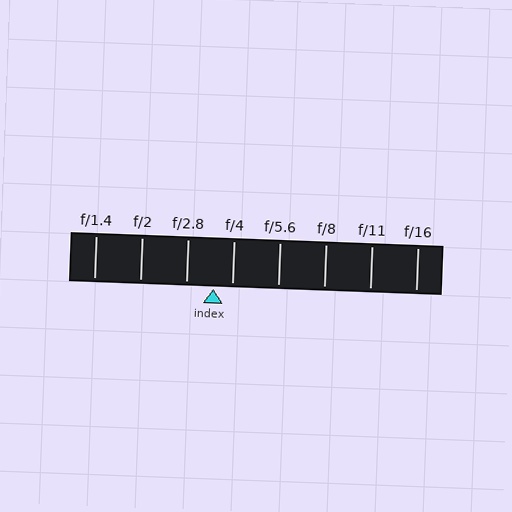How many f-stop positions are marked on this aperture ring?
There are 8 f-stop positions marked.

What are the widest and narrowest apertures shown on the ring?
The widest aperture shown is f/1.4 and the narrowest is f/16.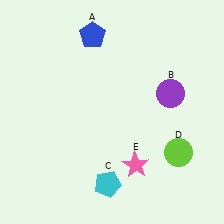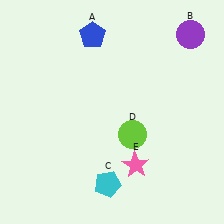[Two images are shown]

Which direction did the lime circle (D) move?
The lime circle (D) moved left.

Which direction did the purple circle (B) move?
The purple circle (B) moved up.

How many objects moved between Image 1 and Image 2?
2 objects moved between the two images.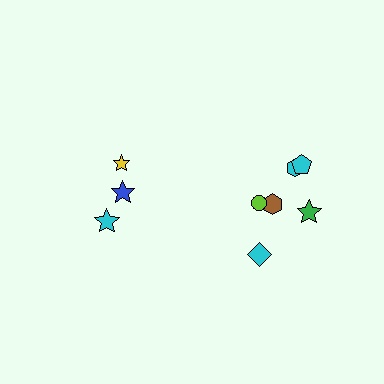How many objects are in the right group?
There are 6 objects.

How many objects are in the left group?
There are 3 objects.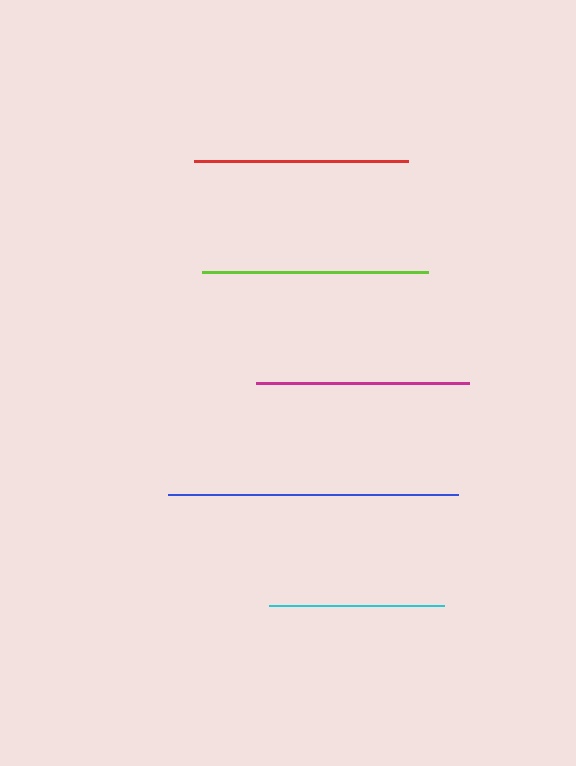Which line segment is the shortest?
The cyan line is the shortest at approximately 175 pixels.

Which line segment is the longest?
The blue line is the longest at approximately 289 pixels.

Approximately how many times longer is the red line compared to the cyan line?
The red line is approximately 1.2 times the length of the cyan line.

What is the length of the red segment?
The red segment is approximately 215 pixels long.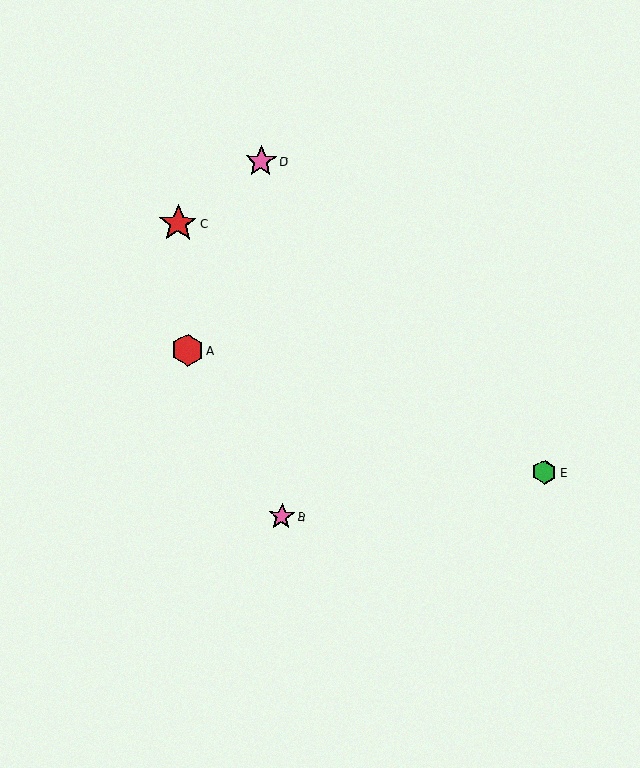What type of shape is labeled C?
Shape C is a red star.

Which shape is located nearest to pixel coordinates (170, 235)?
The red star (labeled C) at (178, 223) is nearest to that location.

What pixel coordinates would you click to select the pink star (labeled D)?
Click at (261, 161) to select the pink star D.